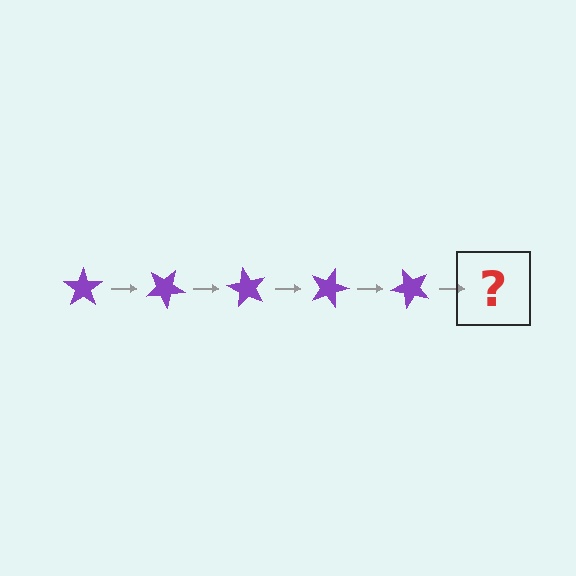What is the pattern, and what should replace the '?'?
The pattern is that the star rotates 30 degrees each step. The '?' should be a purple star rotated 150 degrees.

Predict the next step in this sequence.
The next step is a purple star rotated 150 degrees.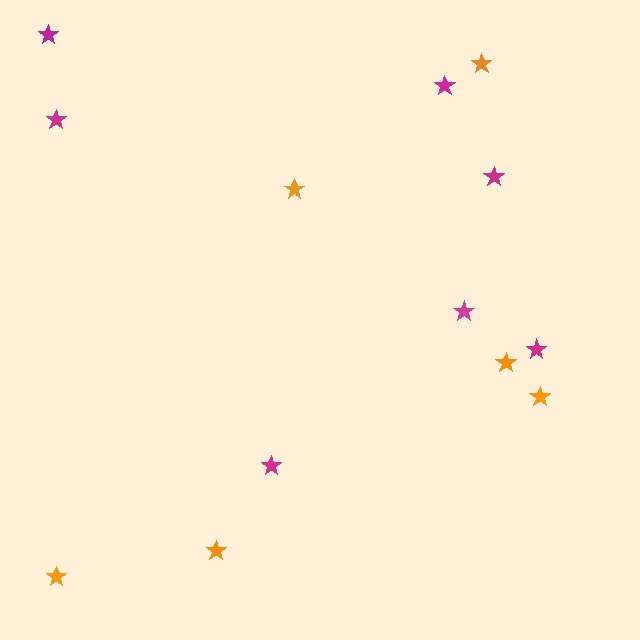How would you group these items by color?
There are 2 groups: one group of orange stars (6) and one group of magenta stars (7).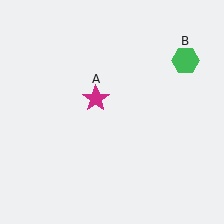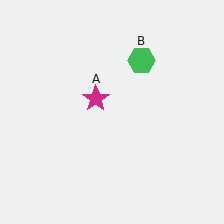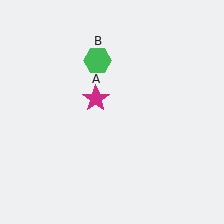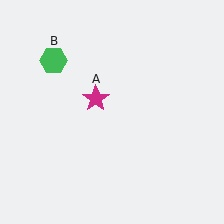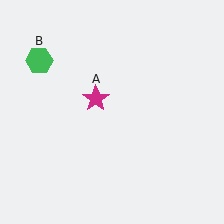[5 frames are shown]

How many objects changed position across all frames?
1 object changed position: green hexagon (object B).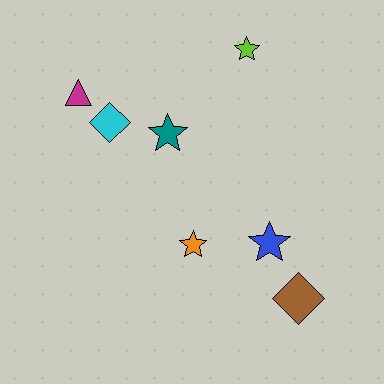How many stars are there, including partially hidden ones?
There are 4 stars.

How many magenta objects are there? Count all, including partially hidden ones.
There is 1 magenta object.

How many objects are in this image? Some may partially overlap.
There are 7 objects.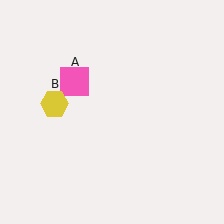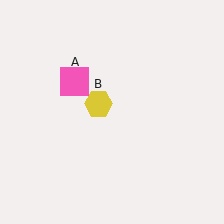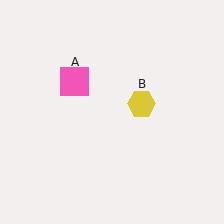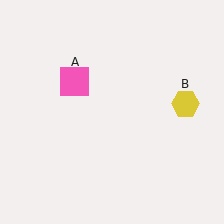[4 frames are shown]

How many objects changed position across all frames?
1 object changed position: yellow hexagon (object B).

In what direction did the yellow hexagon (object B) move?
The yellow hexagon (object B) moved right.